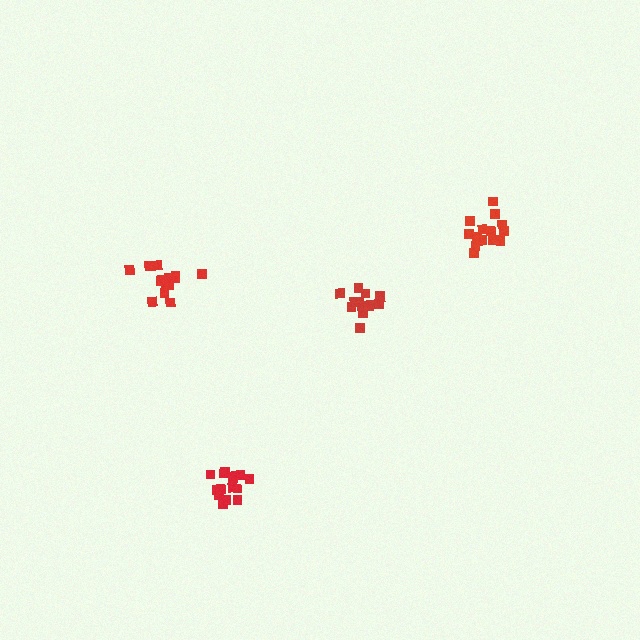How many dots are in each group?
Group 1: 15 dots, Group 2: 15 dots, Group 3: 15 dots, Group 4: 17 dots (62 total).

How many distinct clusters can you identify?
There are 4 distinct clusters.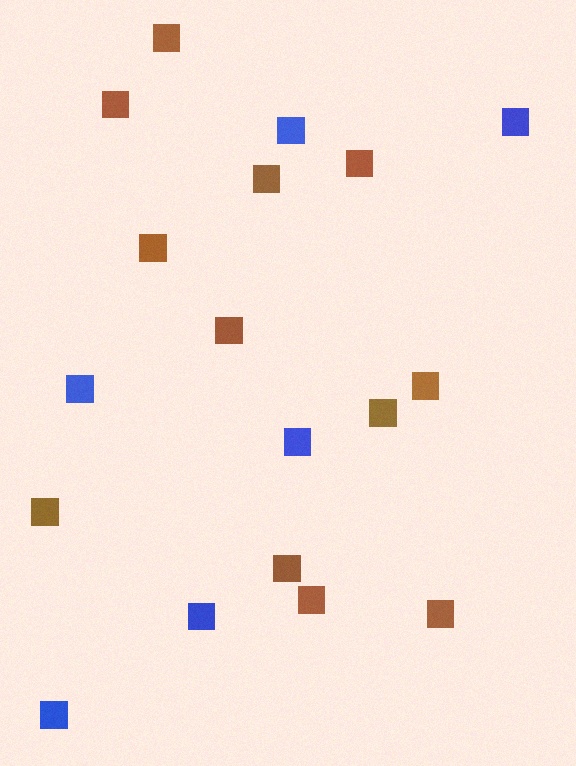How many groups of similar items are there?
There are 2 groups: one group of brown squares (12) and one group of blue squares (6).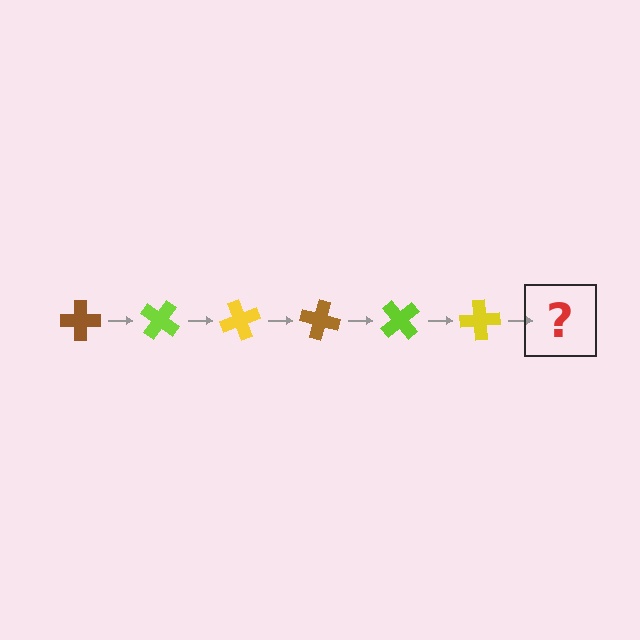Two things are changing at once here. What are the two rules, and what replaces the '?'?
The two rules are that it rotates 35 degrees each step and the color cycles through brown, lime, and yellow. The '?' should be a brown cross, rotated 210 degrees from the start.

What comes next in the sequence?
The next element should be a brown cross, rotated 210 degrees from the start.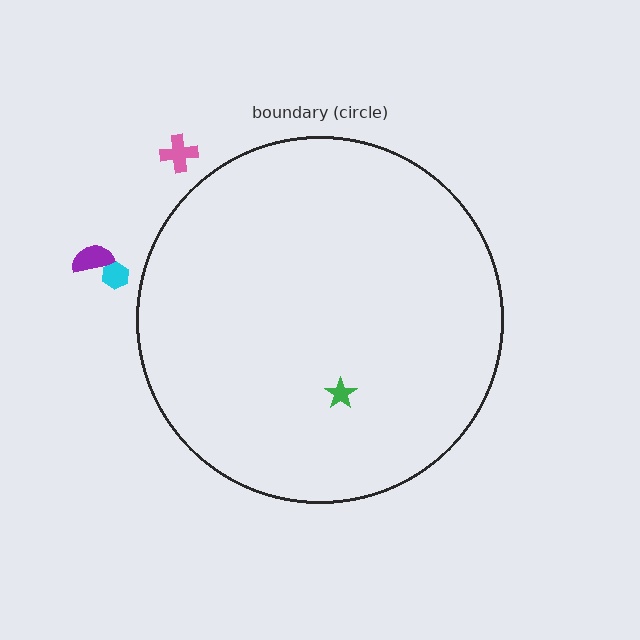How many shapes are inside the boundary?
1 inside, 3 outside.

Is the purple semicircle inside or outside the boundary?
Outside.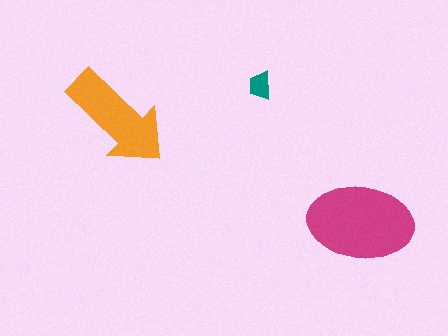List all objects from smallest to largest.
The teal trapezoid, the orange arrow, the magenta ellipse.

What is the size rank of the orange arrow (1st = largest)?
2nd.